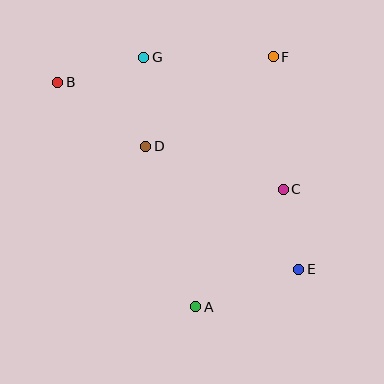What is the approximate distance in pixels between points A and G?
The distance between A and G is approximately 255 pixels.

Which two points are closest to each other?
Points C and E are closest to each other.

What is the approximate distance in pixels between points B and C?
The distance between B and C is approximately 250 pixels.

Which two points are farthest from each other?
Points B and E are farthest from each other.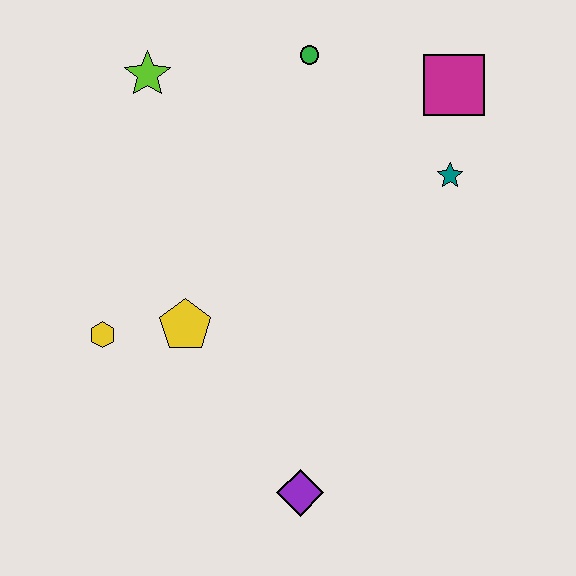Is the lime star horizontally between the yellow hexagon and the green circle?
Yes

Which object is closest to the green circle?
The magenta square is closest to the green circle.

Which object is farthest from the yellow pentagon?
The magenta square is farthest from the yellow pentagon.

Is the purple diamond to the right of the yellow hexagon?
Yes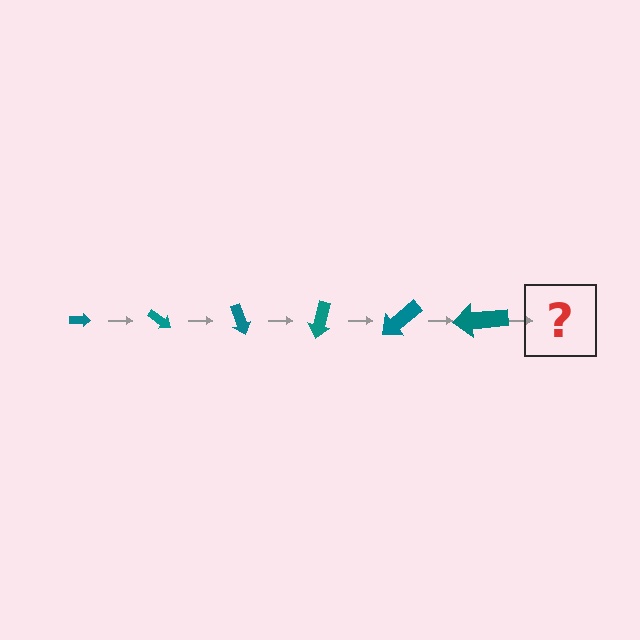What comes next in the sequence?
The next element should be an arrow, larger than the previous one and rotated 210 degrees from the start.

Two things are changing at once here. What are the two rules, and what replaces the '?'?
The two rules are that the arrow grows larger each step and it rotates 35 degrees each step. The '?' should be an arrow, larger than the previous one and rotated 210 degrees from the start.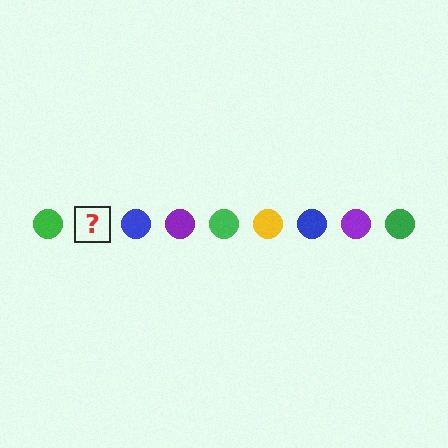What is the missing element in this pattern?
The missing element is a yellow circle.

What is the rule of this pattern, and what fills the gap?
The rule is that the pattern cycles through green, yellow, blue, purple circles. The gap should be filled with a yellow circle.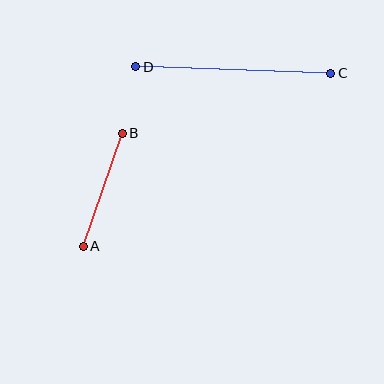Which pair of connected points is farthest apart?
Points C and D are farthest apart.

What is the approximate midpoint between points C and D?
The midpoint is at approximately (233, 70) pixels.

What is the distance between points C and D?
The distance is approximately 195 pixels.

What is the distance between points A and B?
The distance is approximately 120 pixels.